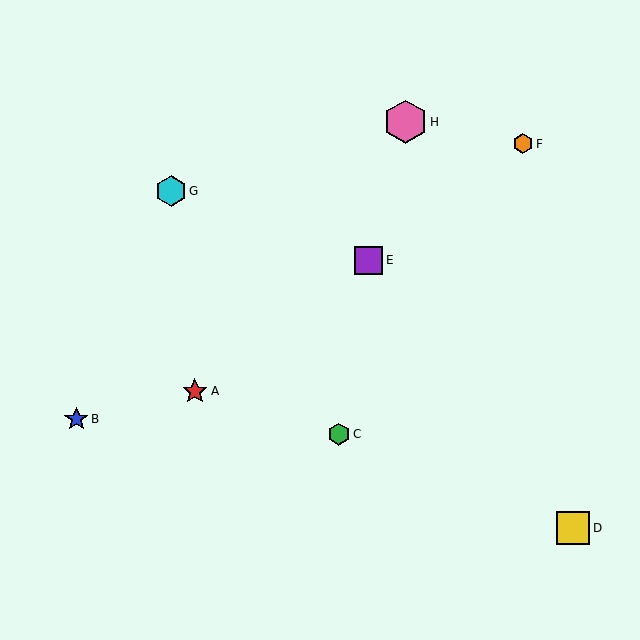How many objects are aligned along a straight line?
3 objects (A, E, F) are aligned along a straight line.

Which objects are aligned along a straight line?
Objects A, E, F are aligned along a straight line.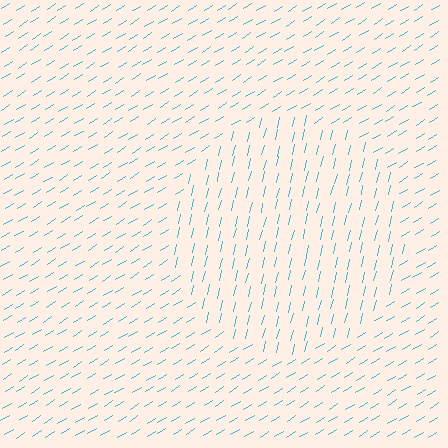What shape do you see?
I see a circle.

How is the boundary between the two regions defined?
The boundary is defined purely by a change in line orientation (approximately 45 degrees difference). All lines are the same color and thickness.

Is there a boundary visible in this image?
Yes, there is a texture boundary formed by a change in line orientation.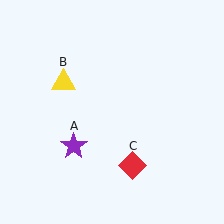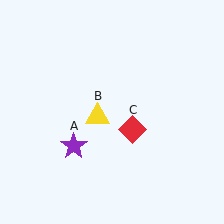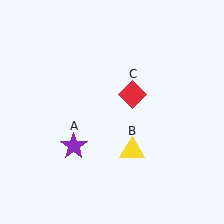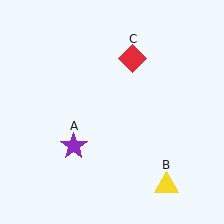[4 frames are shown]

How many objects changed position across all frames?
2 objects changed position: yellow triangle (object B), red diamond (object C).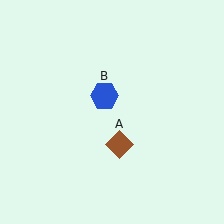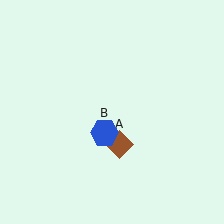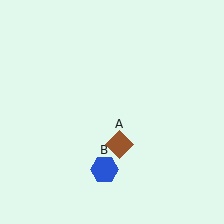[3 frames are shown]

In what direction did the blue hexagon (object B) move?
The blue hexagon (object B) moved down.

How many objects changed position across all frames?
1 object changed position: blue hexagon (object B).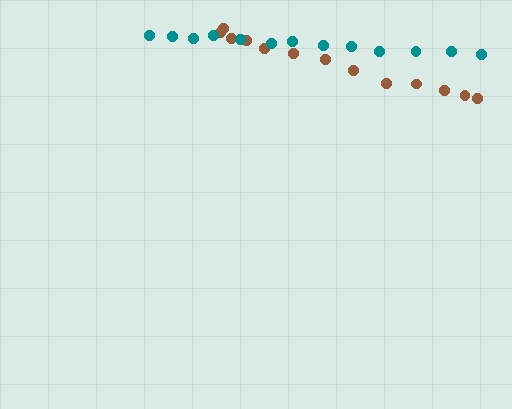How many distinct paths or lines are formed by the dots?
There are 2 distinct paths.